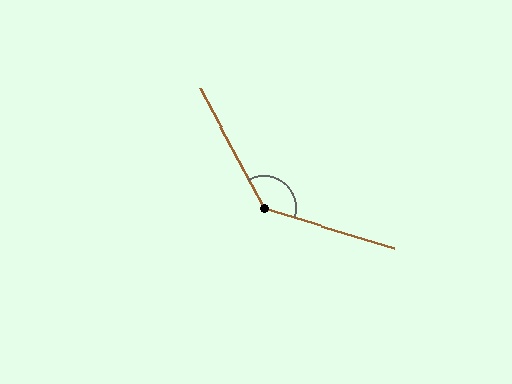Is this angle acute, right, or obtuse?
It is obtuse.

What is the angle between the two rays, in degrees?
Approximately 135 degrees.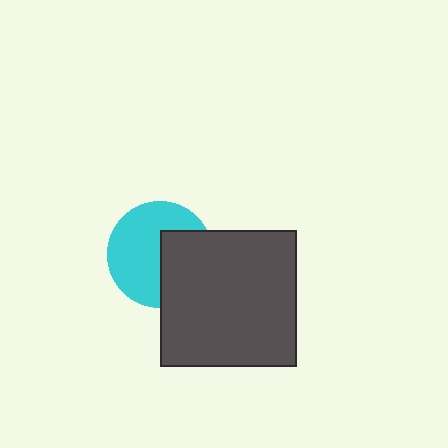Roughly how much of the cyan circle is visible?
About half of it is visible (roughly 60%).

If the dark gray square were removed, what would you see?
You would see the complete cyan circle.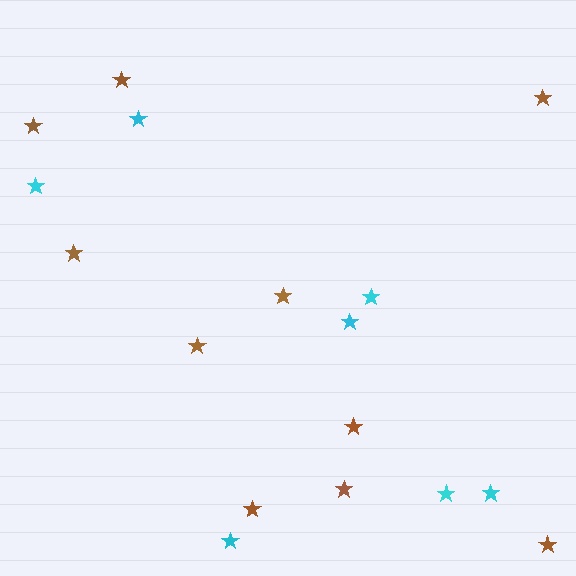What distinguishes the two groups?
There are 2 groups: one group of cyan stars (7) and one group of brown stars (10).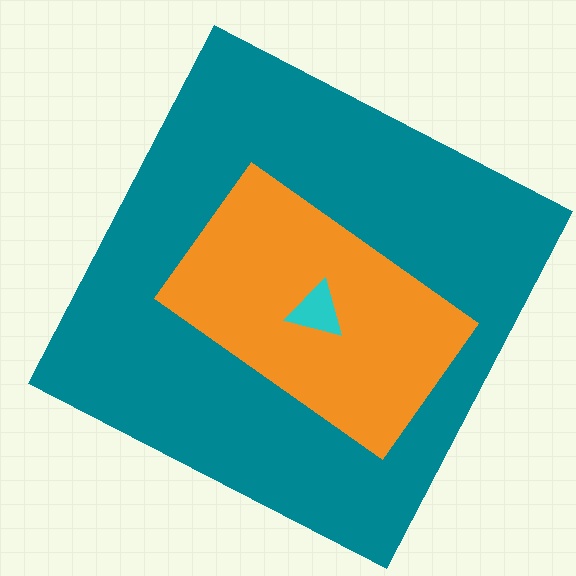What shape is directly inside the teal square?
The orange rectangle.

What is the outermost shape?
The teal square.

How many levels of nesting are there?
3.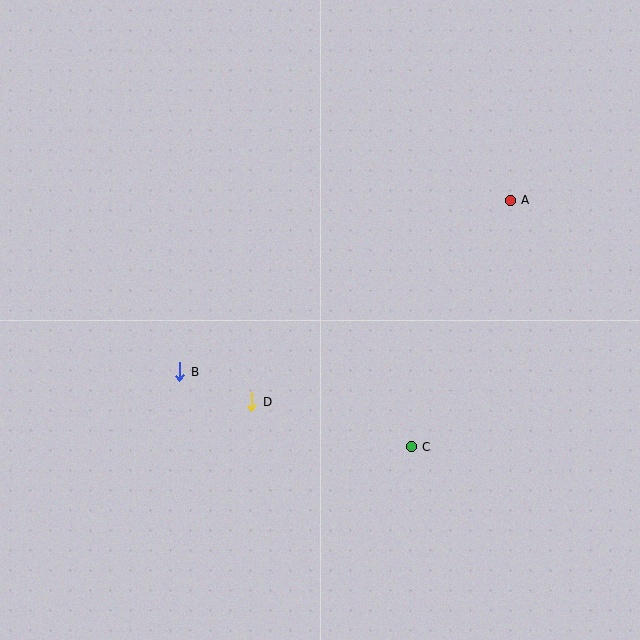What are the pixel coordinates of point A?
Point A is at (510, 200).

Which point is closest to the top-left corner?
Point B is closest to the top-left corner.